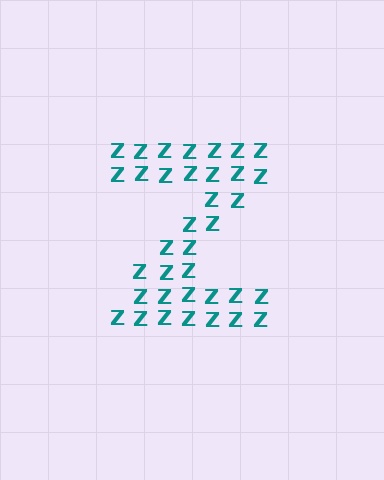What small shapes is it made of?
It is made of small letter Z's.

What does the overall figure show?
The overall figure shows the letter Z.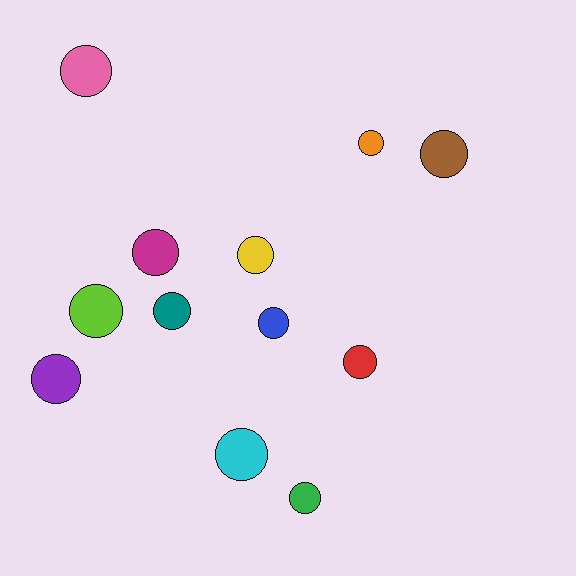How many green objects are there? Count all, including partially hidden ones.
There is 1 green object.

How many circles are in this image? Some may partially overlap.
There are 12 circles.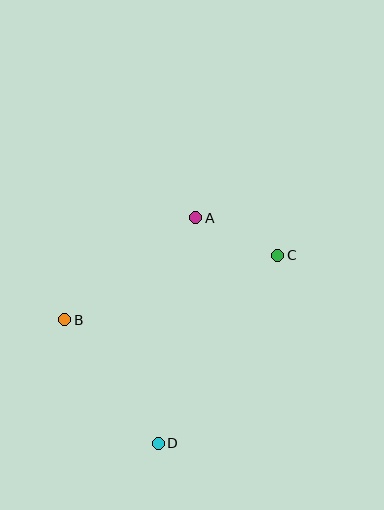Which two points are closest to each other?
Points A and C are closest to each other.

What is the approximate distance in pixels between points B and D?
The distance between B and D is approximately 155 pixels.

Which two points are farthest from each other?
Points A and D are farthest from each other.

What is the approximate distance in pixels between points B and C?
The distance between B and C is approximately 222 pixels.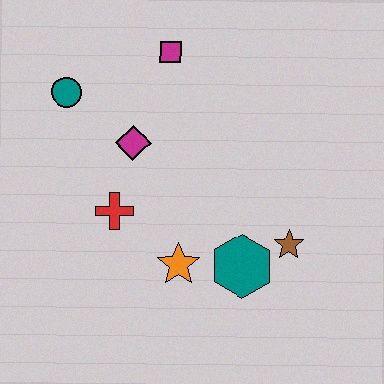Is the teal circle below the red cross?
No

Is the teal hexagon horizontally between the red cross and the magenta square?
No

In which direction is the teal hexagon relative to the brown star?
The teal hexagon is to the left of the brown star.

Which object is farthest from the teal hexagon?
The teal circle is farthest from the teal hexagon.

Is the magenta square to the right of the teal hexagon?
No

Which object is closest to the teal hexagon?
The brown star is closest to the teal hexagon.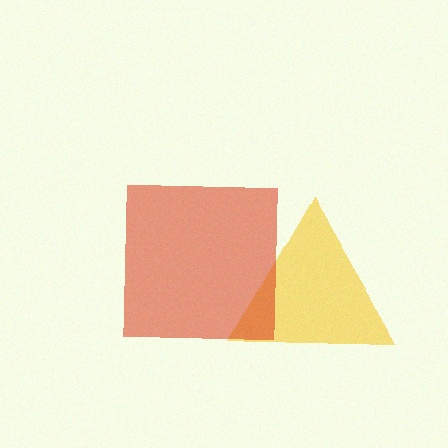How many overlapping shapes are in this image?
There are 2 overlapping shapes in the image.